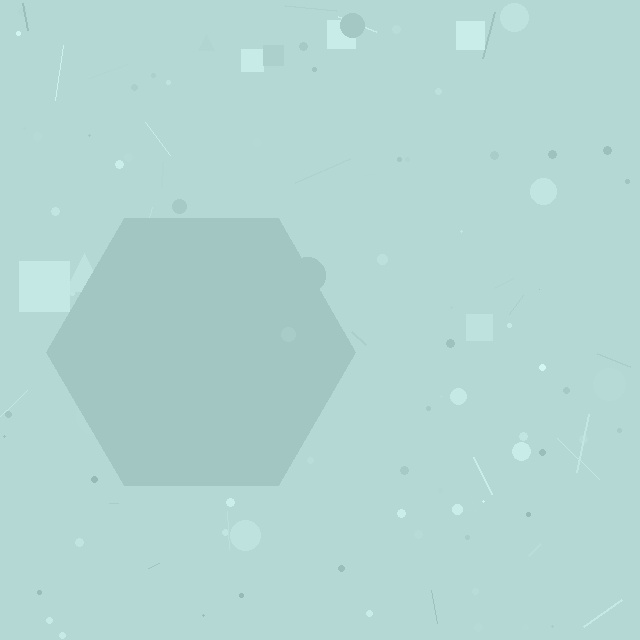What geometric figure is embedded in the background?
A hexagon is embedded in the background.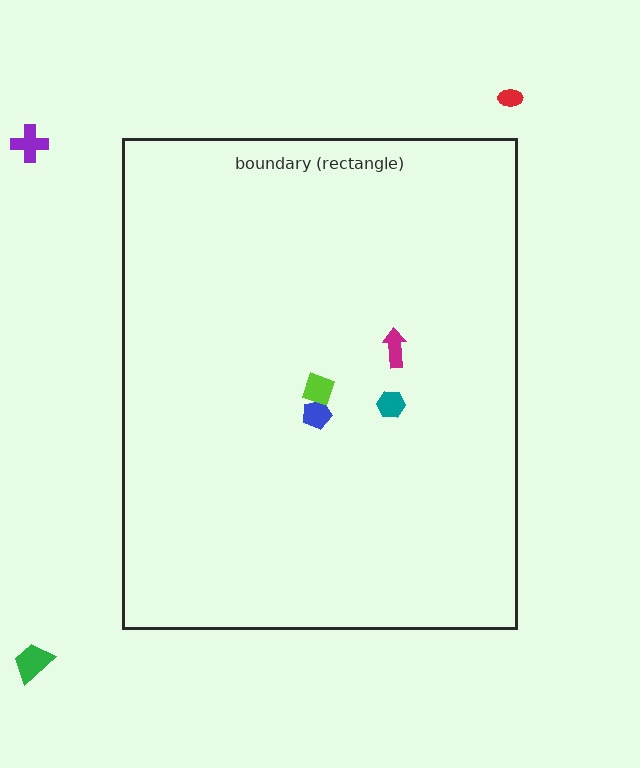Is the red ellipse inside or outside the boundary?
Outside.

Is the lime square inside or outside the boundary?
Inside.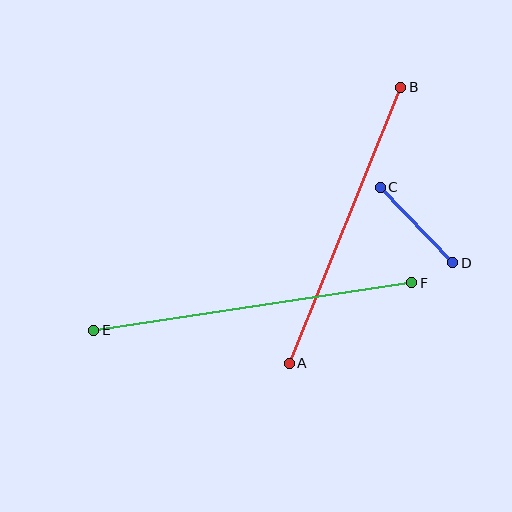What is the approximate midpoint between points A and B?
The midpoint is at approximately (345, 225) pixels.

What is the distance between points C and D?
The distance is approximately 105 pixels.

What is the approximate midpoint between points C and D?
The midpoint is at approximately (417, 225) pixels.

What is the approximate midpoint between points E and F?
The midpoint is at approximately (253, 306) pixels.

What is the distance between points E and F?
The distance is approximately 322 pixels.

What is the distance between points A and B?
The distance is approximately 297 pixels.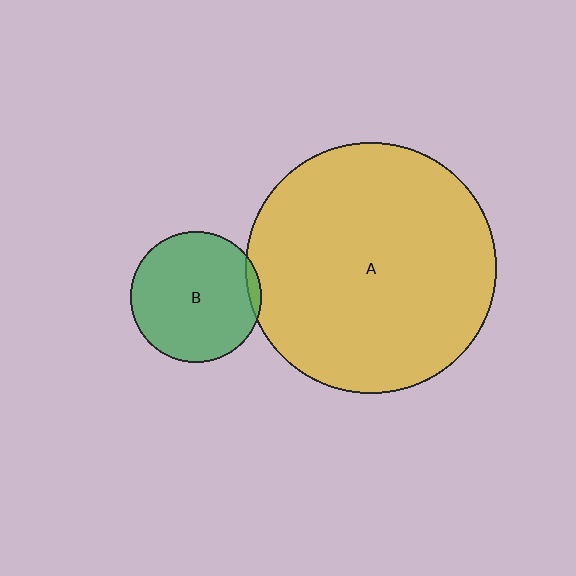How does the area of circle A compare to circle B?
Approximately 3.7 times.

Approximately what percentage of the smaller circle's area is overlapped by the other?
Approximately 5%.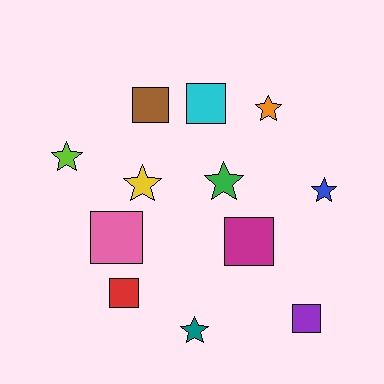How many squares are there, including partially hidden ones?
There are 6 squares.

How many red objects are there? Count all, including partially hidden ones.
There is 1 red object.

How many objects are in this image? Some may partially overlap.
There are 12 objects.